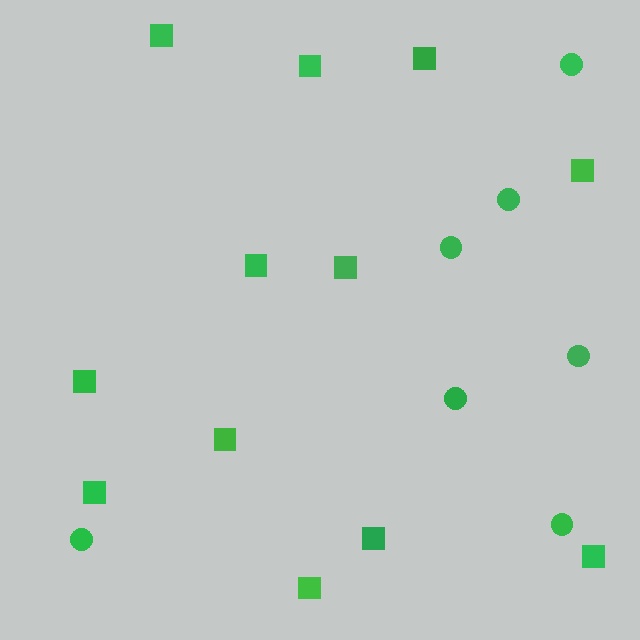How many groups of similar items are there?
There are 2 groups: one group of circles (7) and one group of squares (12).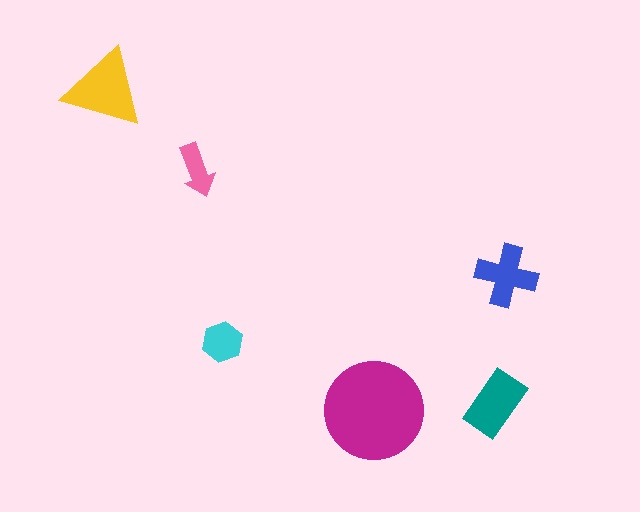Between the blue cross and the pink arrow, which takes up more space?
The blue cross.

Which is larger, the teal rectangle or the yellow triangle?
The yellow triangle.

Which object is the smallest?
The pink arrow.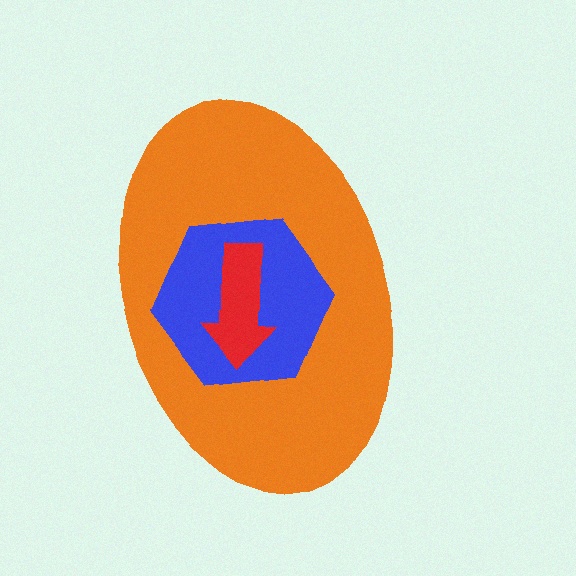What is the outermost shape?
The orange ellipse.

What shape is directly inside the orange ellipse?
The blue hexagon.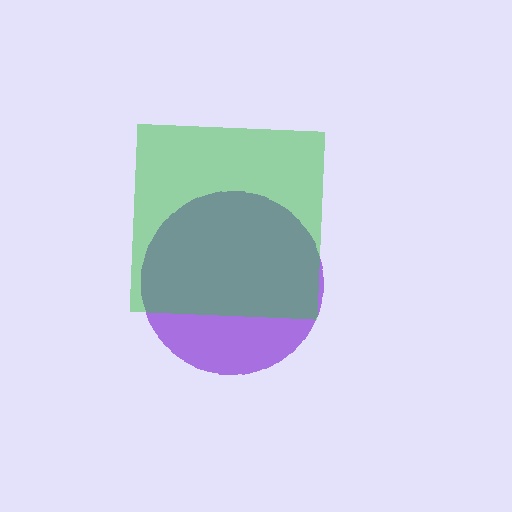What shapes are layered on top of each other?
The layered shapes are: a purple circle, a green square.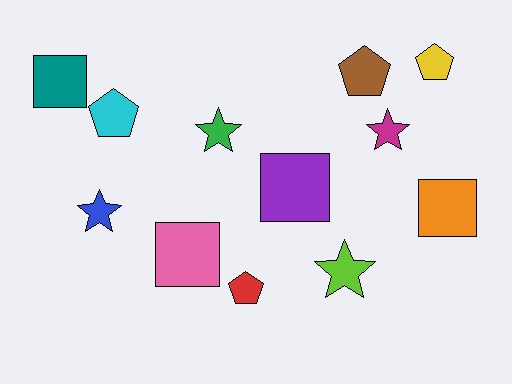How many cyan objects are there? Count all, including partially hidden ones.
There is 1 cyan object.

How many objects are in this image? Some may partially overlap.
There are 12 objects.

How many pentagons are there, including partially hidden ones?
There are 4 pentagons.